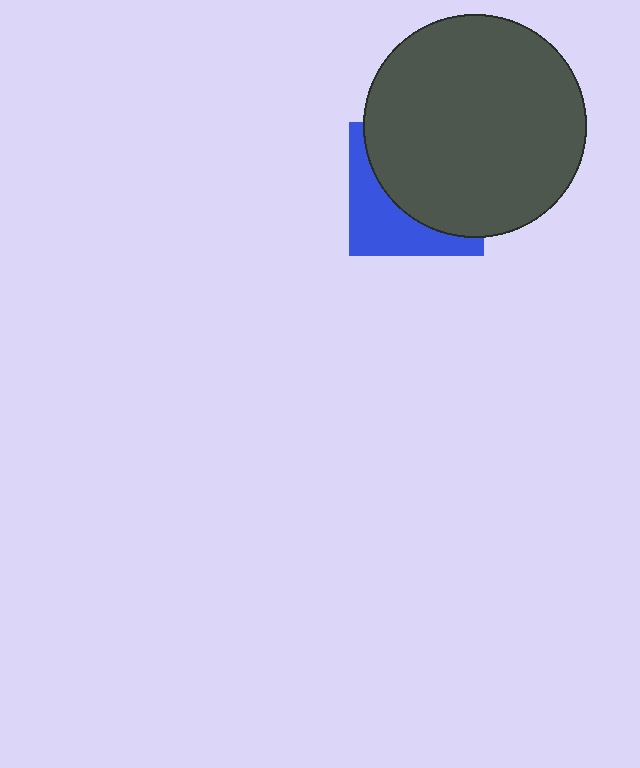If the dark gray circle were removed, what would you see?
You would see the complete blue square.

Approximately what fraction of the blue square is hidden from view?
Roughly 63% of the blue square is hidden behind the dark gray circle.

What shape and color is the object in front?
The object in front is a dark gray circle.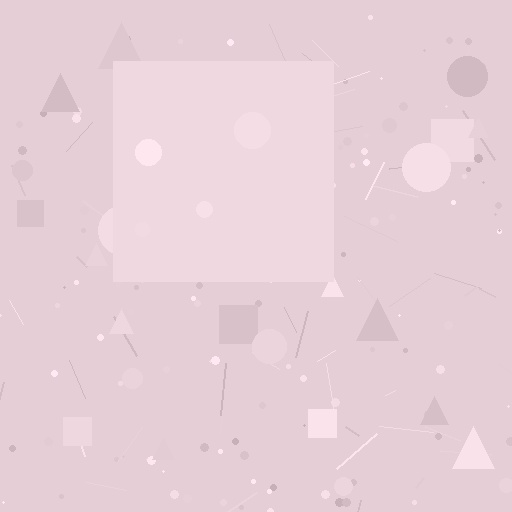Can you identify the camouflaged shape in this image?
The camouflaged shape is a square.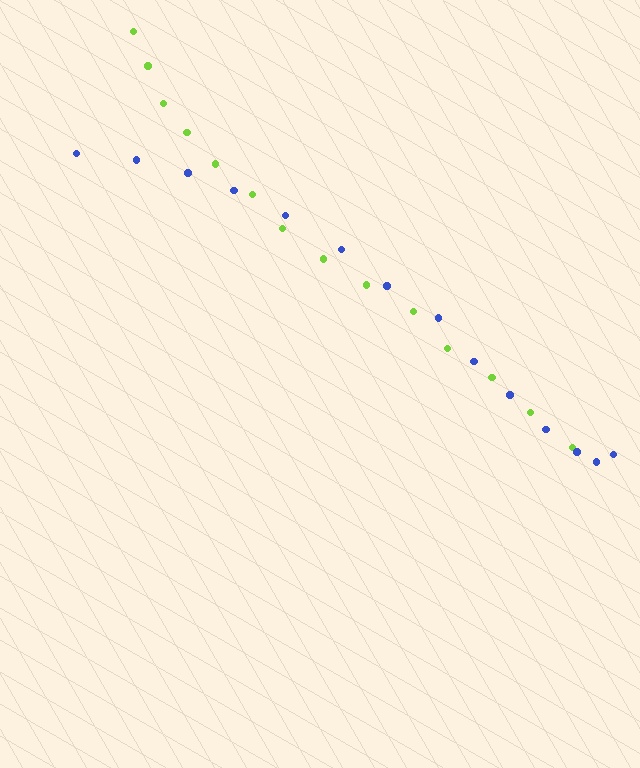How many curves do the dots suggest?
There are 2 distinct paths.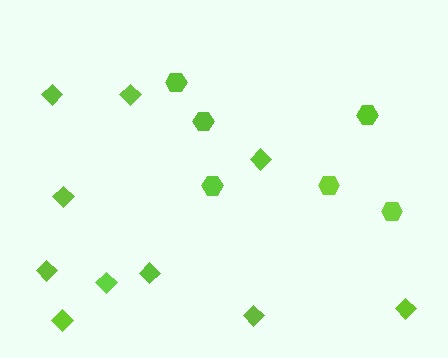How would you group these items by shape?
There are 2 groups: one group of hexagons (6) and one group of diamonds (10).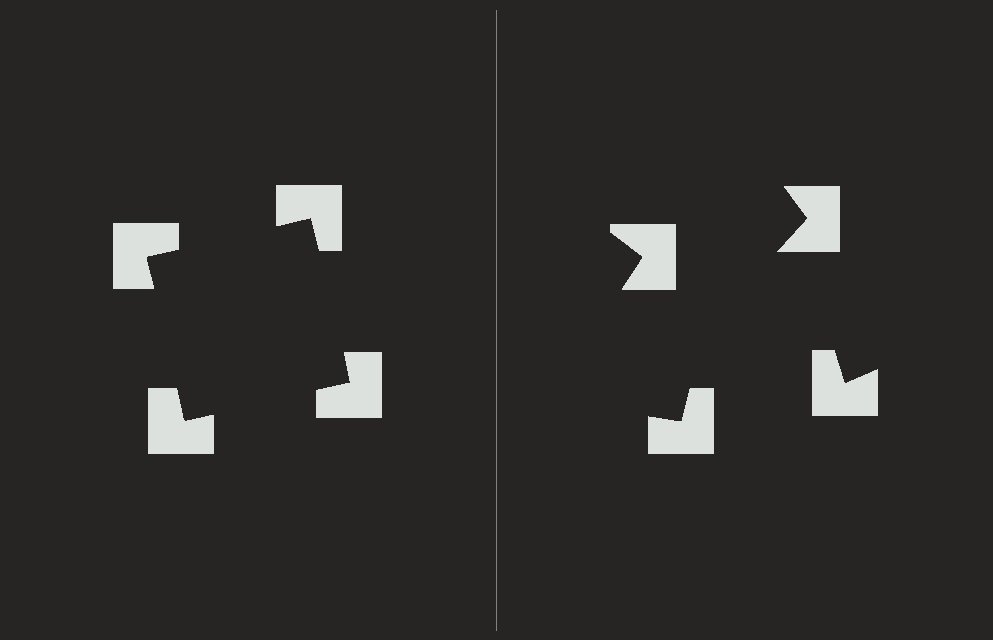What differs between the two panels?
The notched squares are positioned identically on both sides; only the wedge orientations differ. On the left they align to a square; on the right they are misaligned.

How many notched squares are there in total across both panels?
8 — 4 on each side.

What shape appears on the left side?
An illusory square.